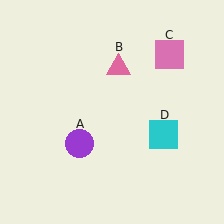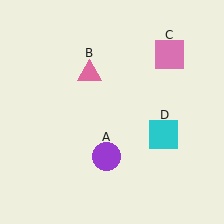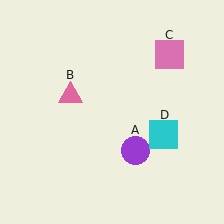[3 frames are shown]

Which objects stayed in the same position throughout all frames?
Pink square (object C) and cyan square (object D) remained stationary.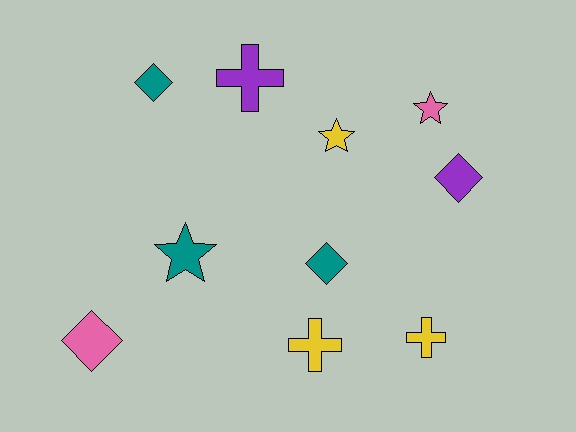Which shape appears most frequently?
Diamond, with 4 objects.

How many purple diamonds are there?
There is 1 purple diamond.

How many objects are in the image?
There are 10 objects.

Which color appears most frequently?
Yellow, with 3 objects.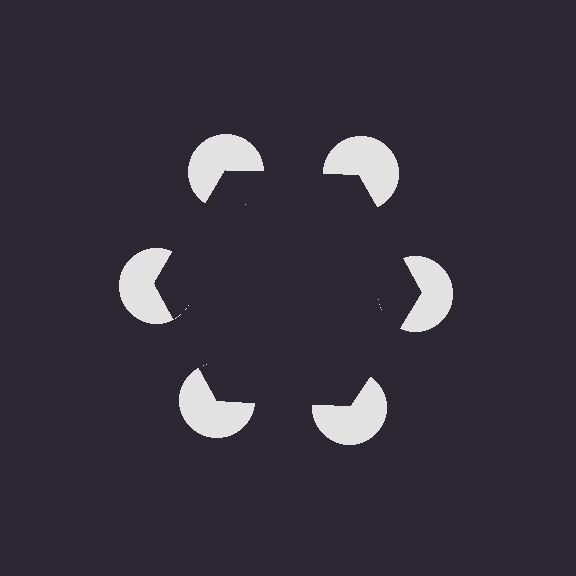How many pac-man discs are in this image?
There are 6 — one at each vertex of the illusory hexagon.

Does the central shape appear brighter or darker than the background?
It typically appears slightly darker than the background, even though no actual brightness change is drawn.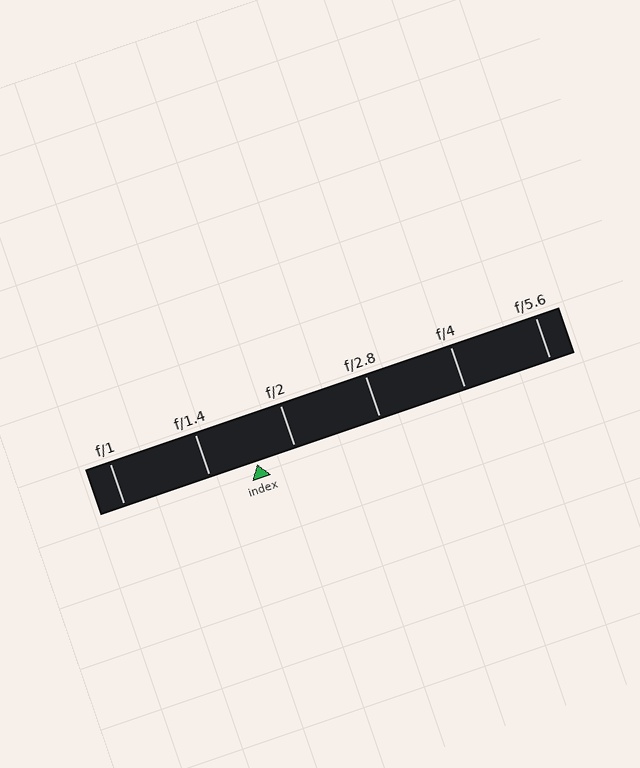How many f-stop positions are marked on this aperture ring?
There are 6 f-stop positions marked.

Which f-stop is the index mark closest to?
The index mark is closest to f/2.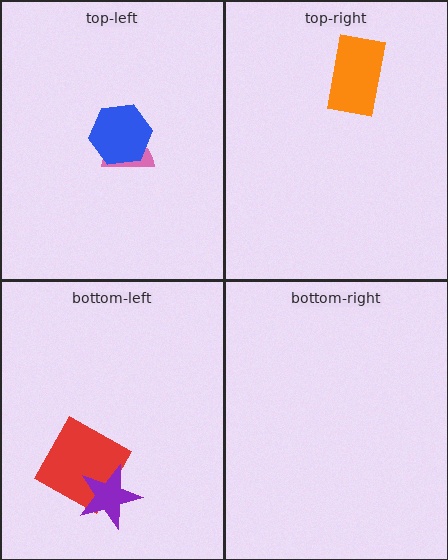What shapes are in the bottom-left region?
The red square, the purple star.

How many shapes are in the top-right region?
1.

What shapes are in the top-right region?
The orange rectangle.